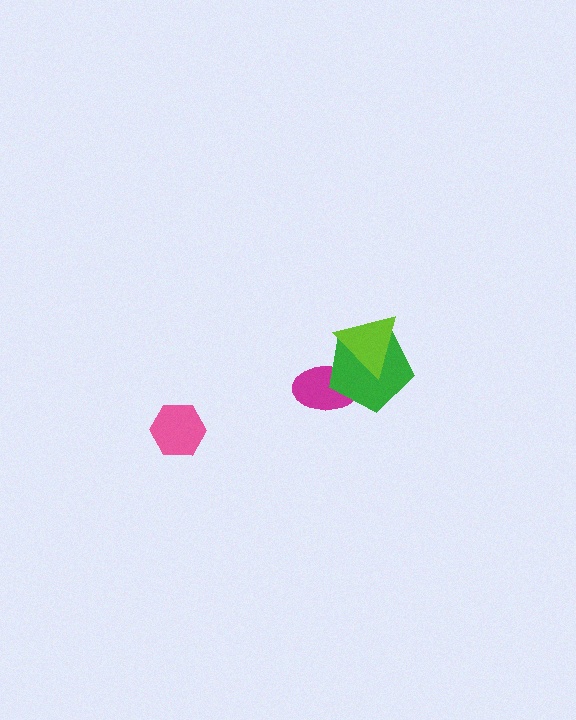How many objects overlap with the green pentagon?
2 objects overlap with the green pentagon.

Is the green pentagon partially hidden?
Yes, it is partially covered by another shape.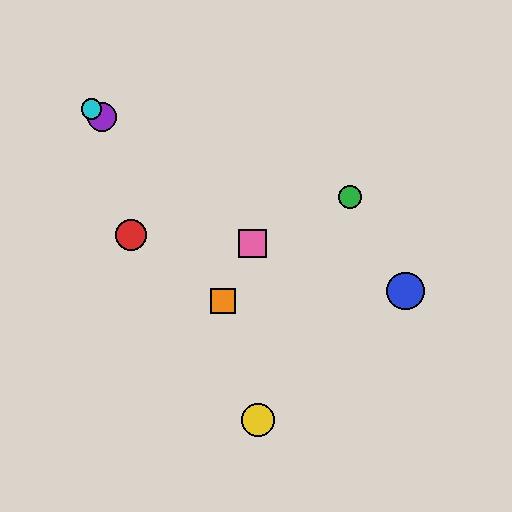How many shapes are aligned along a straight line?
3 shapes (the purple circle, the cyan circle, the pink square) are aligned along a straight line.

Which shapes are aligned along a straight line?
The purple circle, the cyan circle, the pink square are aligned along a straight line.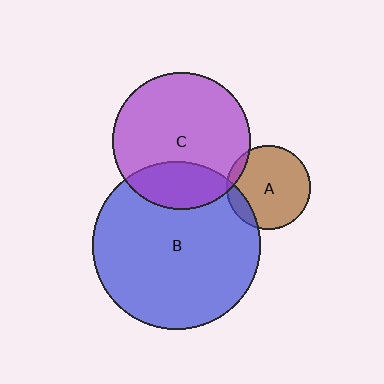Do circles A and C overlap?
Yes.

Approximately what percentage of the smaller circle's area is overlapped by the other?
Approximately 5%.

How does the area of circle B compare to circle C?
Approximately 1.5 times.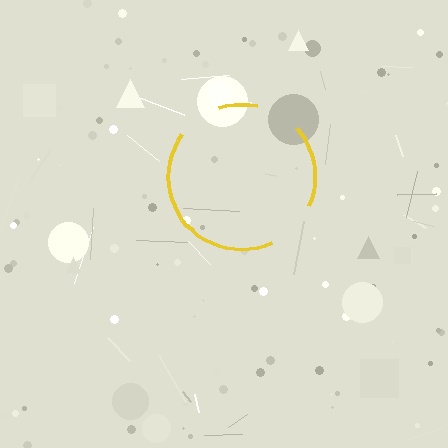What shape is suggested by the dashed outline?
The dashed outline suggests a circle.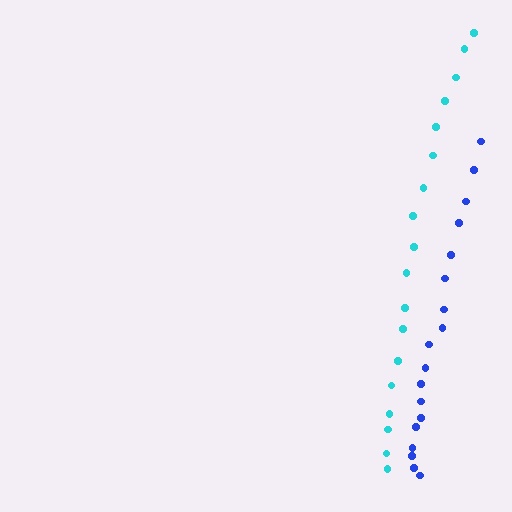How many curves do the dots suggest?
There are 2 distinct paths.